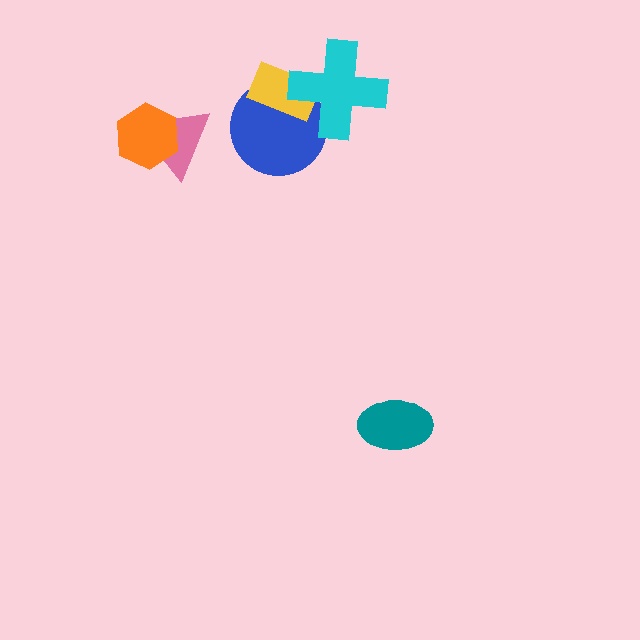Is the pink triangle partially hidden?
Yes, it is partially covered by another shape.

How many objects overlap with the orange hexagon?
1 object overlaps with the orange hexagon.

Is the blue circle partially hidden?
Yes, it is partially covered by another shape.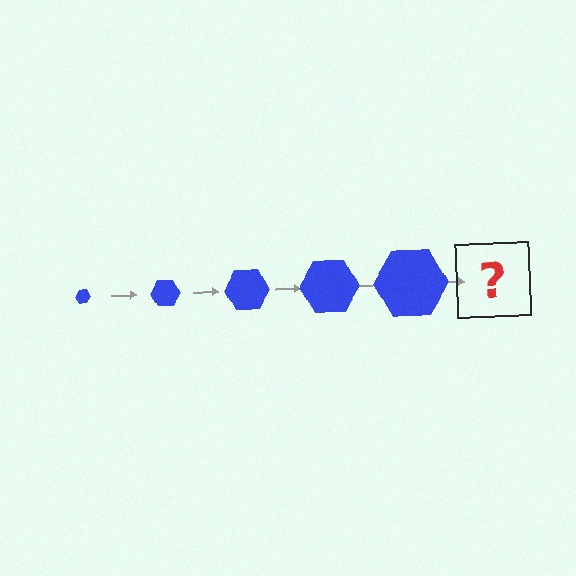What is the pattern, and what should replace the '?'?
The pattern is that the hexagon gets progressively larger each step. The '?' should be a blue hexagon, larger than the previous one.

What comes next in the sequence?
The next element should be a blue hexagon, larger than the previous one.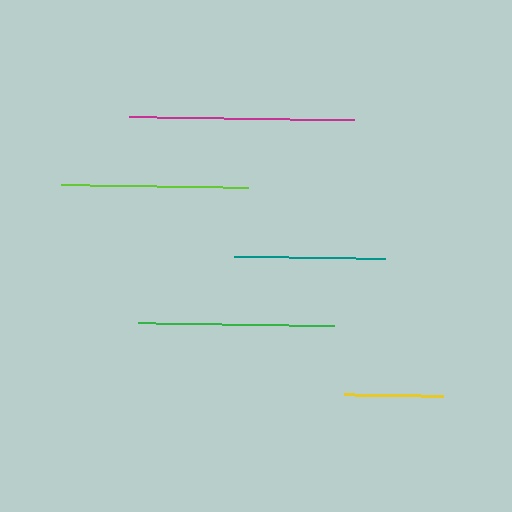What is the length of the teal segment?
The teal segment is approximately 151 pixels long.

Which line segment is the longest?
The magenta line is the longest at approximately 225 pixels.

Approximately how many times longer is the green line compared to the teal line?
The green line is approximately 1.3 times the length of the teal line.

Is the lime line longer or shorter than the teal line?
The lime line is longer than the teal line.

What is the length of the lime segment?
The lime segment is approximately 187 pixels long.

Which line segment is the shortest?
The yellow line is the shortest at approximately 100 pixels.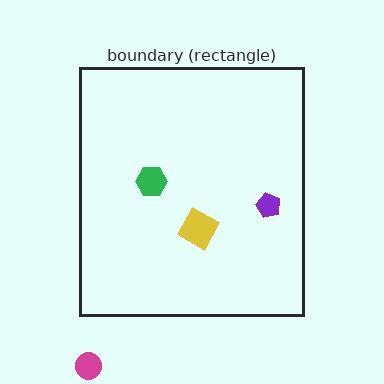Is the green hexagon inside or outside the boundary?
Inside.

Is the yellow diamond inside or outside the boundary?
Inside.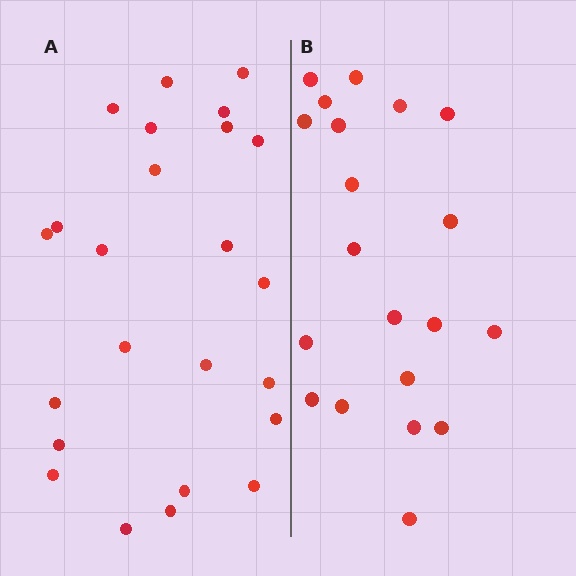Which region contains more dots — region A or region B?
Region A (the left region) has more dots.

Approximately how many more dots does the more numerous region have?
Region A has about 4 more dots than region B.